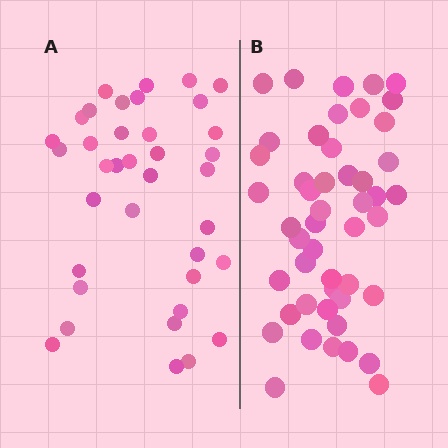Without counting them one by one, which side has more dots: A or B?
Region B (the right region) has more dots.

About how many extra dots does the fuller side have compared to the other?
Region B has roughly 12 or so more dots than region A.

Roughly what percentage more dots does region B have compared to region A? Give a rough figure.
About 30% more.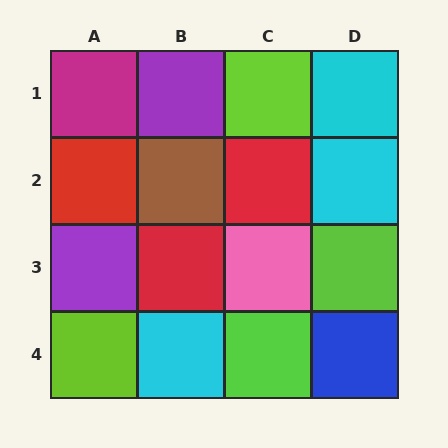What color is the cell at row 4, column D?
Blue.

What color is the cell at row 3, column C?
Pink.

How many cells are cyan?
3 cells are cyan.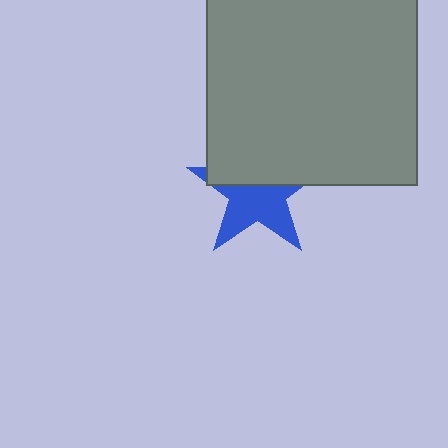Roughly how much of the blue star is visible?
About half of it is visible (roughly 55%).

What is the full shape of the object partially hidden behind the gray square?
The partially hidden object is a blue star.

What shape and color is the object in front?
The object in front is a gray square.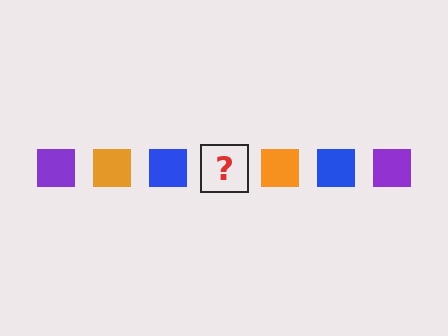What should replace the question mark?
The question mark should be replaced with a purple square.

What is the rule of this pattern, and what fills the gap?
The rule is that the pattern cycles through purple, orange, blue squares. The gap should be filled with a purple square.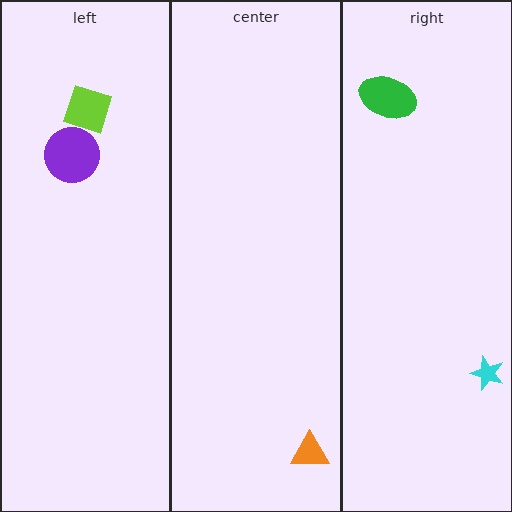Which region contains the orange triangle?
The center region.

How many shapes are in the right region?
2.